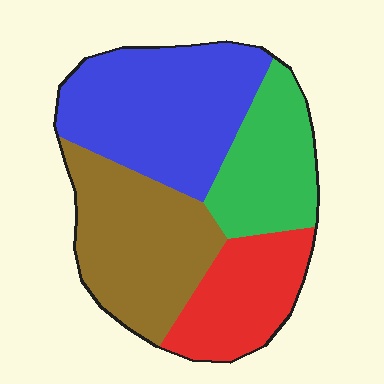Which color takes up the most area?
Blue, at roughly 35%.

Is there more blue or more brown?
Blue.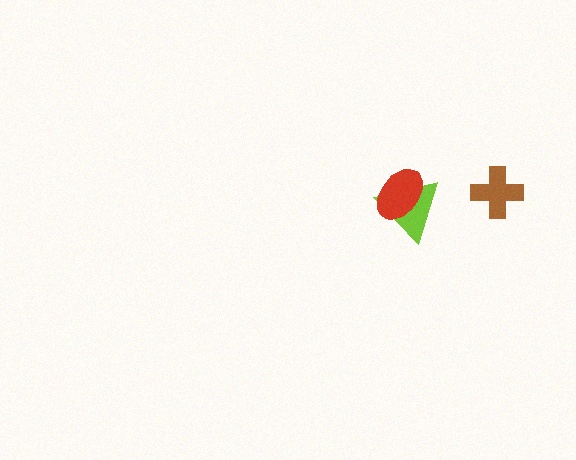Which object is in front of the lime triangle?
The red ellipse is in front of the lime triangle.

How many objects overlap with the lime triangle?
1 object overlaps with the lime triangle.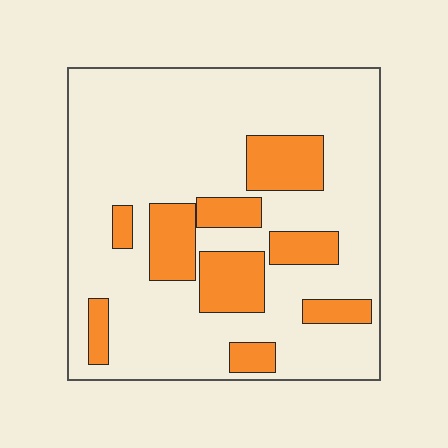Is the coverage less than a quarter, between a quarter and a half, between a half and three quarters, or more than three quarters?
Less than a quarter.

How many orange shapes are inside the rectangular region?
9.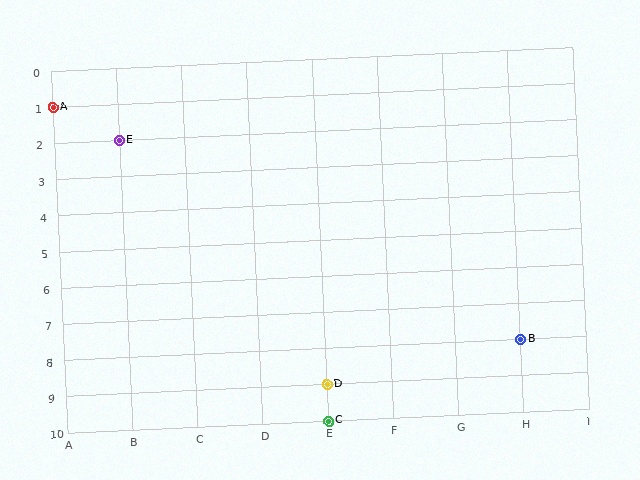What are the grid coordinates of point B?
Point B is at grid coordinates (H, 8).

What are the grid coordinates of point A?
Point A is at grid coordinates (A, 1).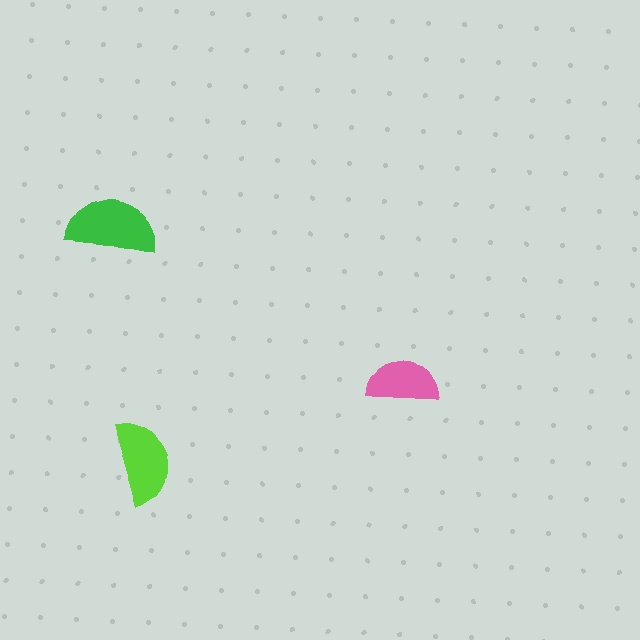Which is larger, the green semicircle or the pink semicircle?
The green one.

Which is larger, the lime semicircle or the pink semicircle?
The lime one.